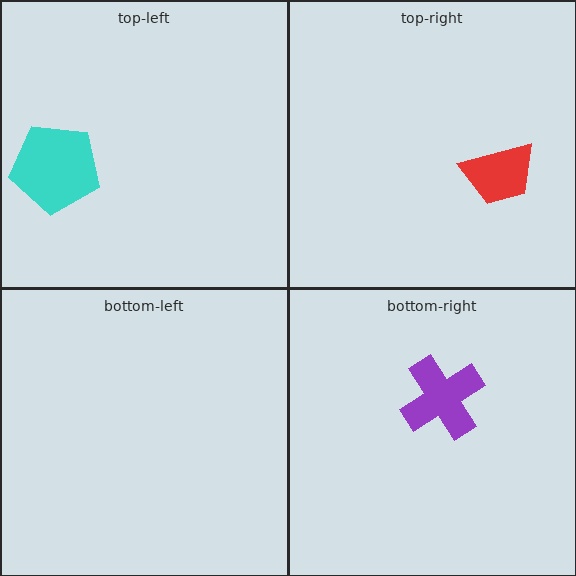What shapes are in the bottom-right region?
The purple cross.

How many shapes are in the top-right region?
1.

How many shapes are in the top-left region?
1.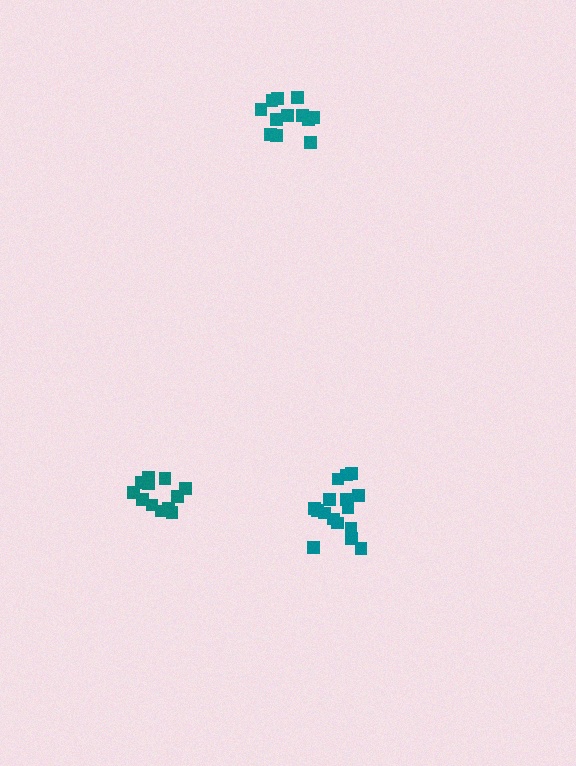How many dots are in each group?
Group 1: 12 dots, Group 2: 12 dots, Group 3: 16 dots (40 total).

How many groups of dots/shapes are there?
There are 3 groups.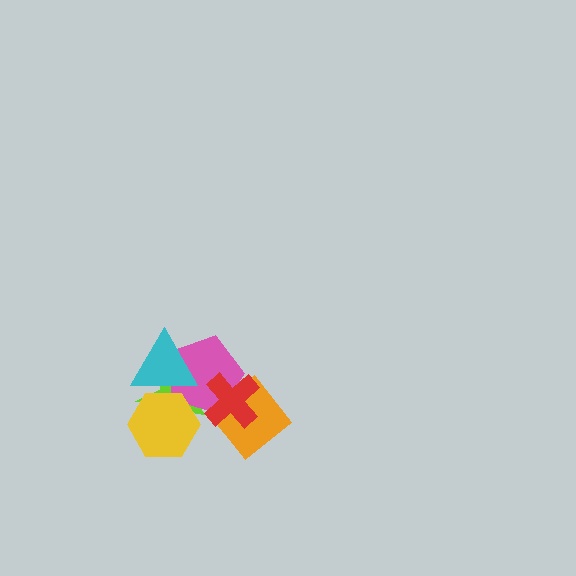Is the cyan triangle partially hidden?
Yes, it is partially covered by another shape.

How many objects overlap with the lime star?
4 objects overlap with the lime star.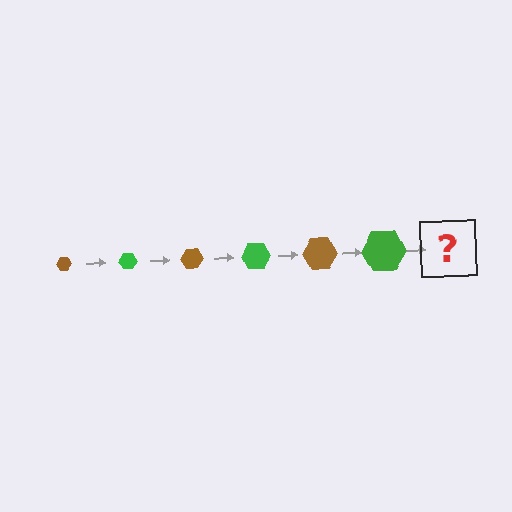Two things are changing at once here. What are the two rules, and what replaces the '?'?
The two rules are that the hexagon grows larger each step and the color cycles through brown and green. The '?' should be a brown hexagon, larger than the previous one.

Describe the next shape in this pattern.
It should be a brown hexagon, larger than the previous one.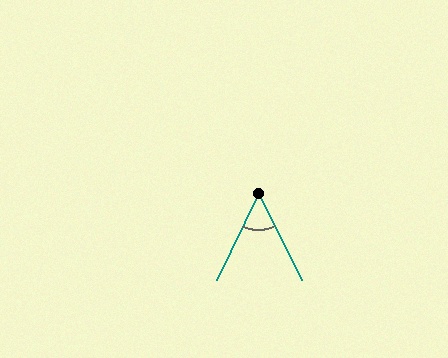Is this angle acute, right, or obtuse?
It is acute.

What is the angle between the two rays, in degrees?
Approximately 52 degrees.